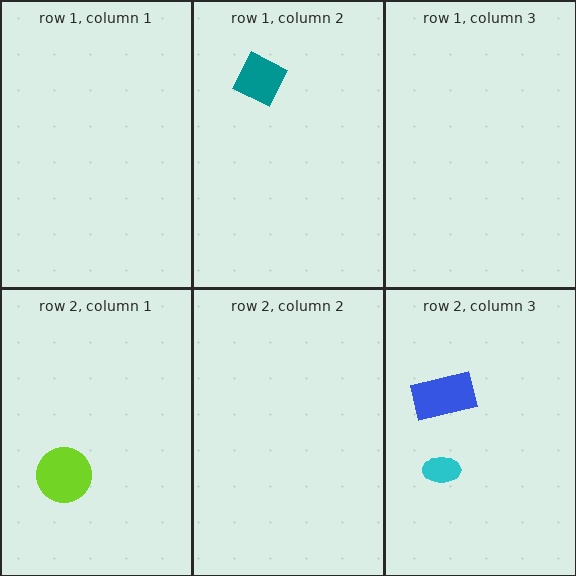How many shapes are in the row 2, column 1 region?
1.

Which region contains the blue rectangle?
The row 2, column 3 region.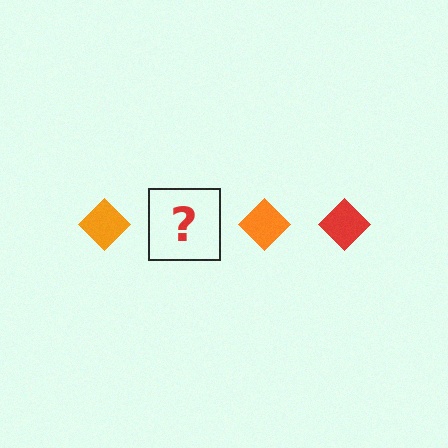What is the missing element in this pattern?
The missing element is a red diamond.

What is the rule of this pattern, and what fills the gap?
The rule is that the pattern cycles through orange, red diamonds. The gap should be filled with a red diamond.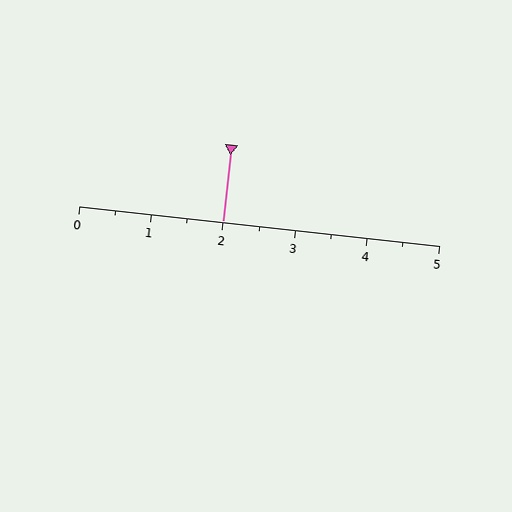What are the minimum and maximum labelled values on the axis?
The axis runs from 0 to 5.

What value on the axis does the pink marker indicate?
The marker indicates approximately 2.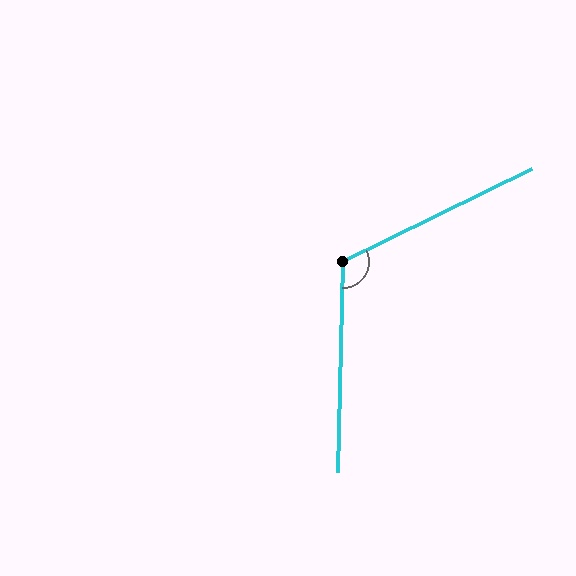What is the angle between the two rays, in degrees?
Approximately 118 degrees.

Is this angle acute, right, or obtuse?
It is obtuse.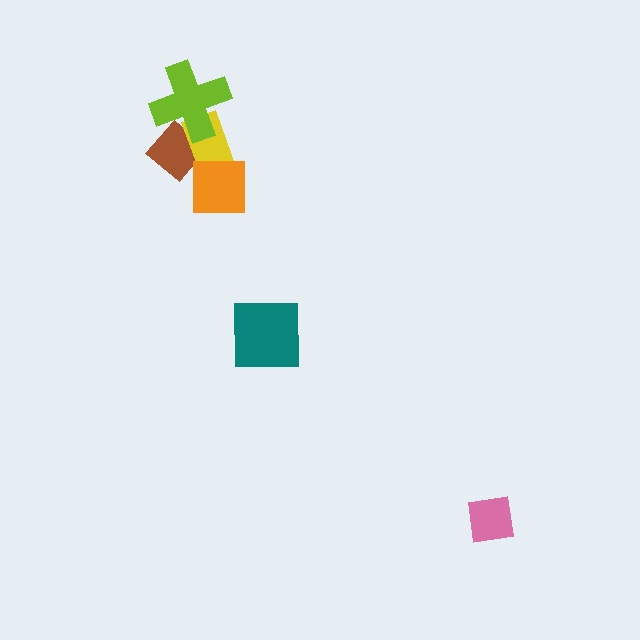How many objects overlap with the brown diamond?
3 objects overlap with the brown diamond.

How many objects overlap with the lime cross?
2 objects overlap with the lime cross.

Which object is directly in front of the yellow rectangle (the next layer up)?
The lime cross is directly in front of the yellow rectangle.